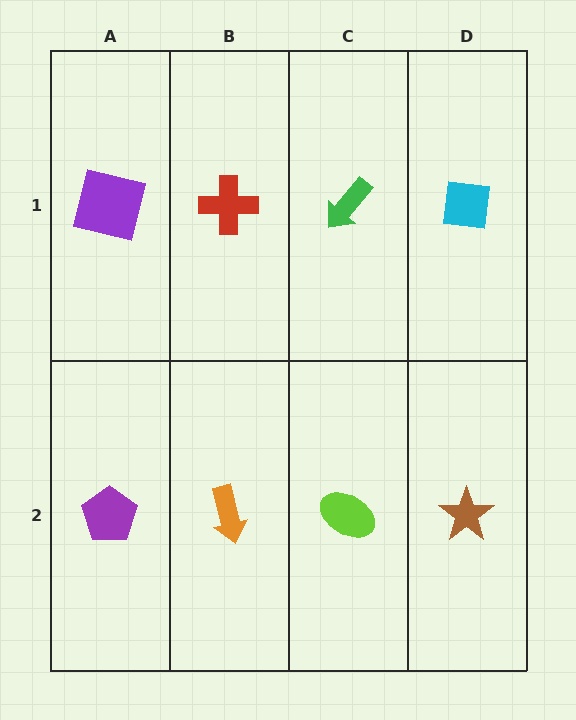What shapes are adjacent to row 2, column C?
A green arrow (row 1, column C), an orange arrow (row 2, column B), a brown star (row 2, column D).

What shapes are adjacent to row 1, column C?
A lime ellipse (row 2, column C), a red cross (row 1, column B), a cyan square (row 1, column D).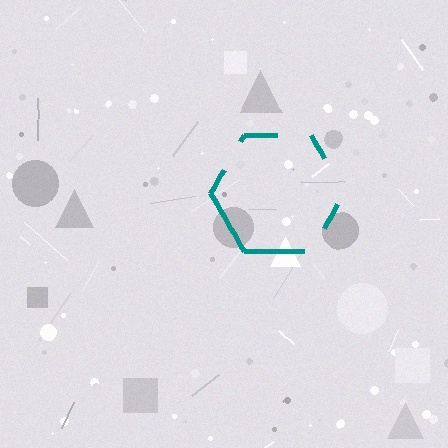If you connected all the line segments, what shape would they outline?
They would outline a hexagon.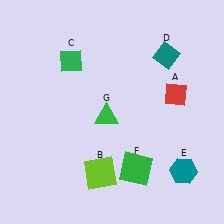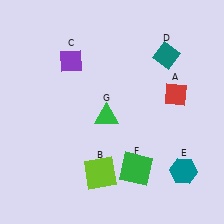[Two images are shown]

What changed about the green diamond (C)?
In Image 1, C is green. In Image 2, it changed to purple.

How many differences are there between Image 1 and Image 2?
There is 1 difference between the two images.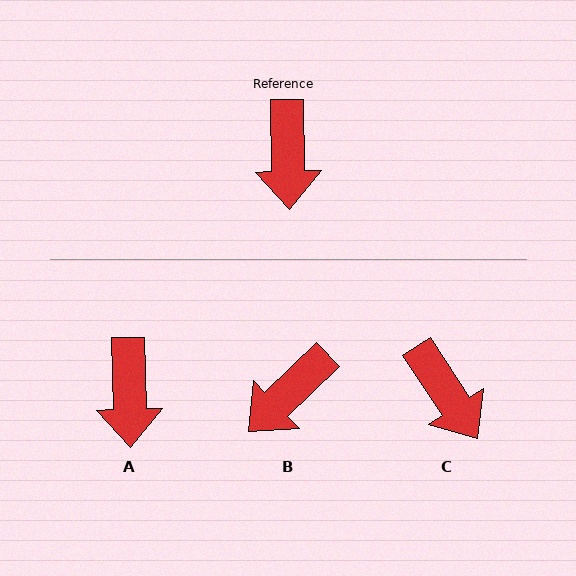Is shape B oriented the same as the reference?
No, it is off by about 47 degrees.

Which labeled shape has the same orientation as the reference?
A.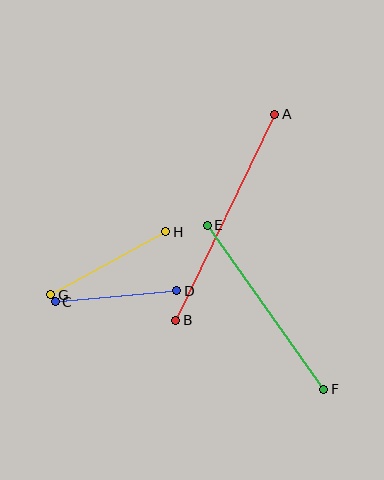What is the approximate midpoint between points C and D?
The midpoint is at approximately (116, 296) pixels.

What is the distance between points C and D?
The distance is approximately 122 pixels.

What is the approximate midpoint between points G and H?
The midpoint is at approximately (108, 263) pixels.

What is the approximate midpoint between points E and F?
The midpoint is at approximately (266, 307) pixels.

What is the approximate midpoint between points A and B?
The midpoint is at approximately (225, 217) pixels.